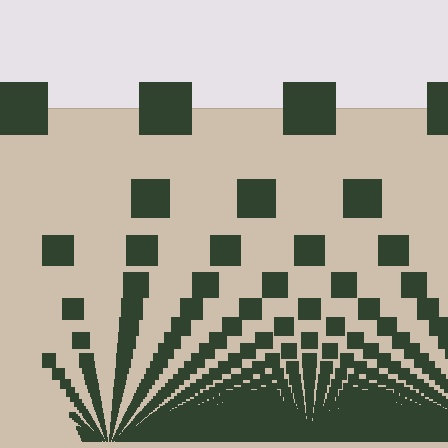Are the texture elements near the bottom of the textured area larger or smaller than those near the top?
Smaller. The gradient is inverted — elements near the bottom are smaller and denser.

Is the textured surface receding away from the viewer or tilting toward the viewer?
The surface appears to tilt toward the viewer. Texture elements get larger and sparser toward the top.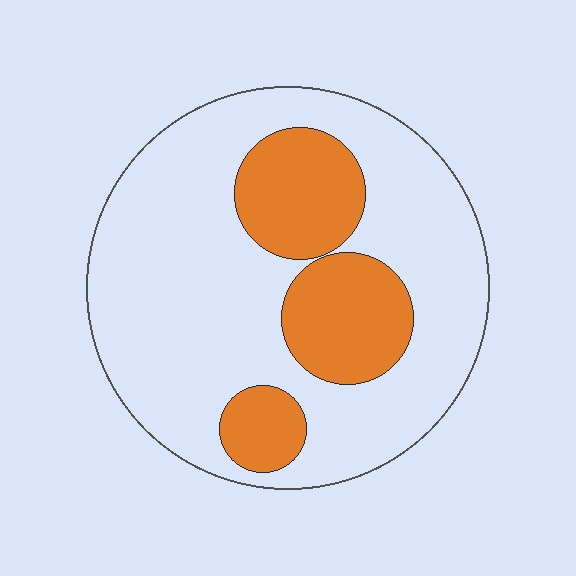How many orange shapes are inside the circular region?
3.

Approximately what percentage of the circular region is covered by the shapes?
Approximately 25%.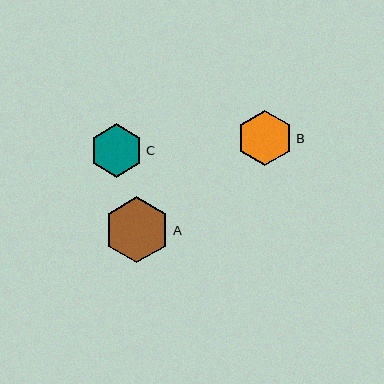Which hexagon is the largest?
Hexagon A is the largest with a size of approximately 66 pixels.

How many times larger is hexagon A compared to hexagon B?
Hexagon A is approximately 1.2 times the size of hexagon B.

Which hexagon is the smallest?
Hexagon C is the smallest with a size of approximately 53 pixels.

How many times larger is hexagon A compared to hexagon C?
Hexagon A is approximately 1.2 times the size of hexagon C.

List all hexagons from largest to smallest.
From largest to smallest: A, B, C.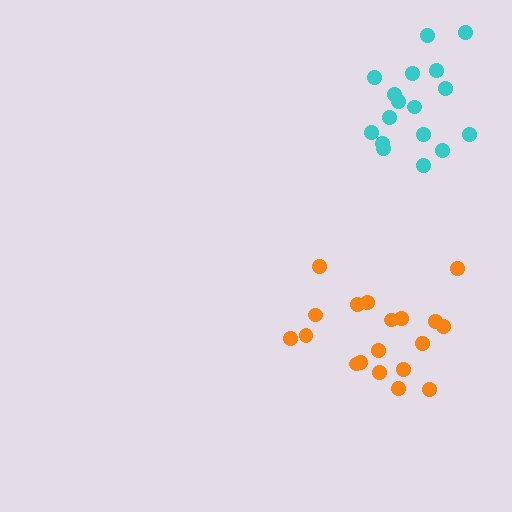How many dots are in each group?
Group 1: 19 dots, Group 2: 17 dots (36 total).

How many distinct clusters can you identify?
There are 2 distinct clusters.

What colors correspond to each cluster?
The clusters are colored: orange, cyan.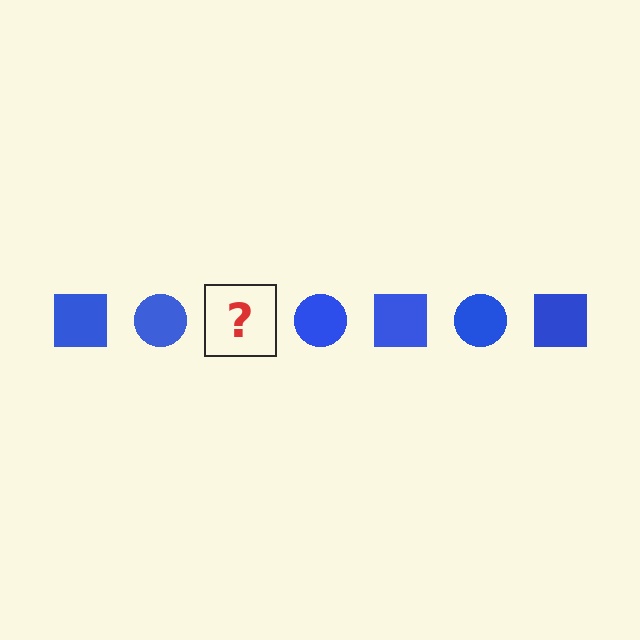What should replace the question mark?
The question mark should be replaced with a blue square.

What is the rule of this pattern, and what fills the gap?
The rule is that the pattern cycles through square, circle shapes in blue. The gap should be filled with a blue square.